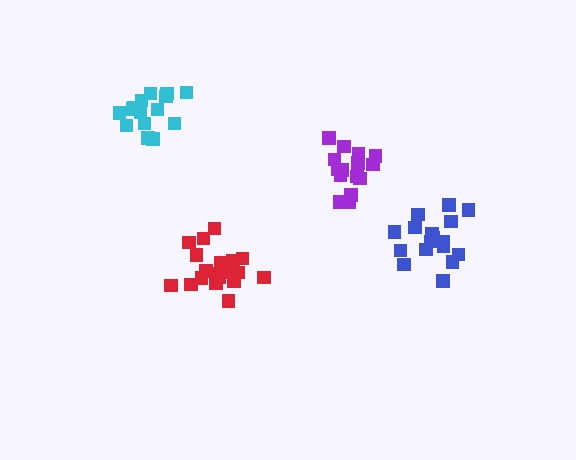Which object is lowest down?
The red cluster is bottommost.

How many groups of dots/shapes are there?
There are 4 groups.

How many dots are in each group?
Group 1: 15 dots, Group 2: 18 dots, Group 3: 15 dots, Group 4: 21 dots (69 total).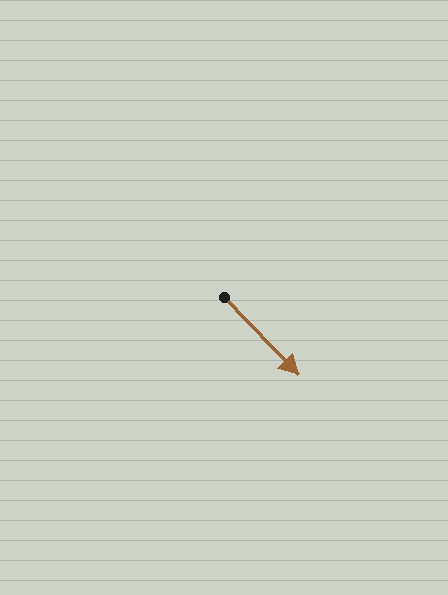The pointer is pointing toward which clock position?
Roughly 5 o'clock.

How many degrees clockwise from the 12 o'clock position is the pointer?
Approximately 136 degrees.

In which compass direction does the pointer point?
Southeast.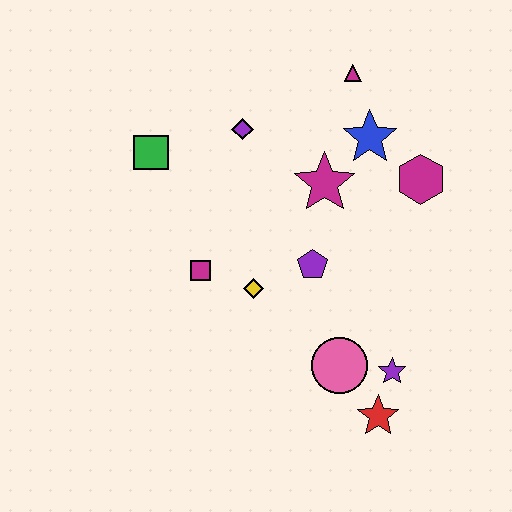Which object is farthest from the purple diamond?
The red star is farthest from the purple diamond.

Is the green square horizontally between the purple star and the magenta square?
No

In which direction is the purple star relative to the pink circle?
The purple star is to the right of the pink circle.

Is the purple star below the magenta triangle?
Yes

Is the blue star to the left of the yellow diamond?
No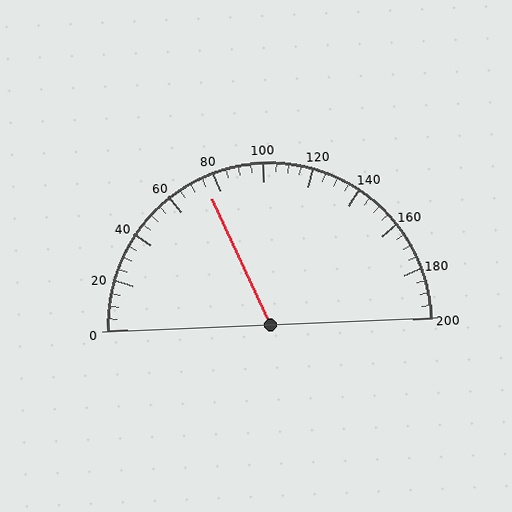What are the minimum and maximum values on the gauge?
The gauge ranges from 0 to 200.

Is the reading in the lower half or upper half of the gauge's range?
The reading is in the lower half of the range (0 to 200).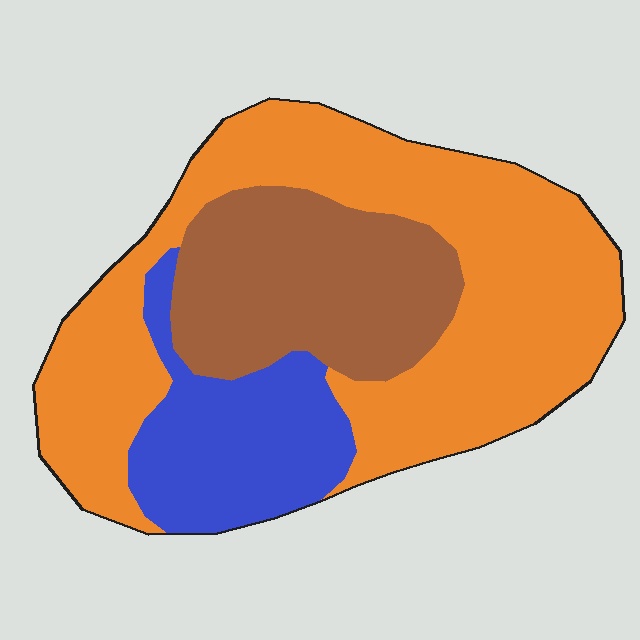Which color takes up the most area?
Orange, at roughly 55%.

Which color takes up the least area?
Blue, at roughly 20%.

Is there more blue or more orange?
Orange.